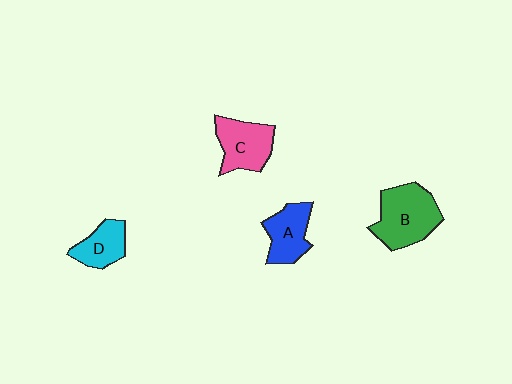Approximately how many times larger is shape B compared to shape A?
Approximately 1.5 times.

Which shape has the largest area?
Shape B (green).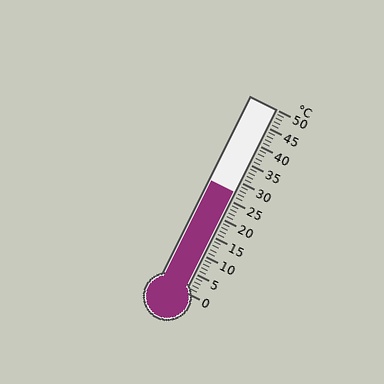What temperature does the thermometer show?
The thermometer shows approximately 27°C.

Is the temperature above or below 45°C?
The temperature is below 45°C.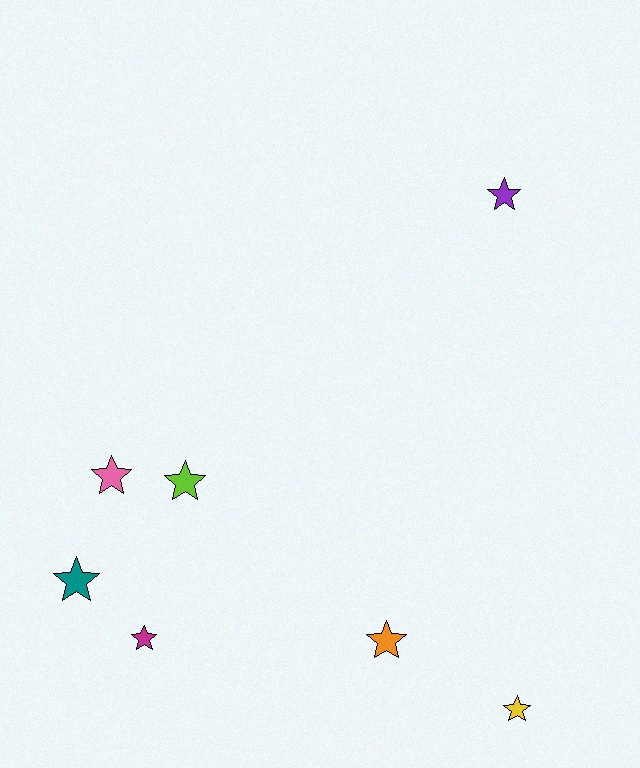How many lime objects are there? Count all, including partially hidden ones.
There is 1 lime object.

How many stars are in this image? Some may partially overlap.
There are 7 stars.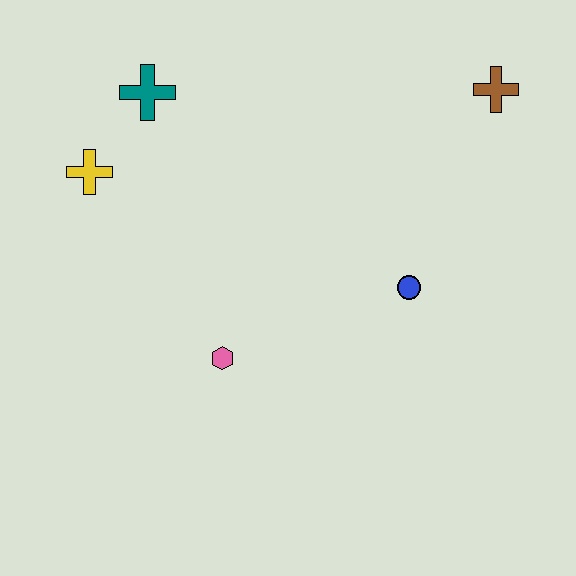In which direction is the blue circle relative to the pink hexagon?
The blue circle is to the right of the pink hexagon.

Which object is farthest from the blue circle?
The yellow cross is farthest from the blue circle.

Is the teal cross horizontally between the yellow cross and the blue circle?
Yes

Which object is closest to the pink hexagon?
The blue circle is closest to the pink hexagon.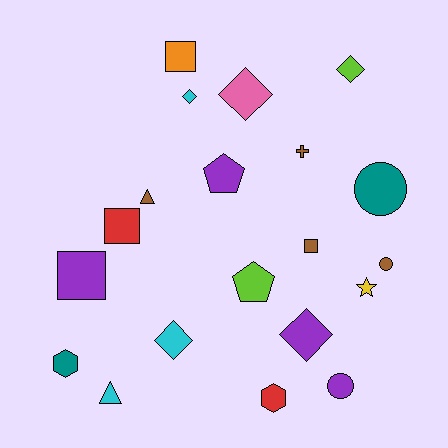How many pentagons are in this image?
There are 2 pentagons.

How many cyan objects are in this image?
There are 3 cyan objects.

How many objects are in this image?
There are 20 objects.